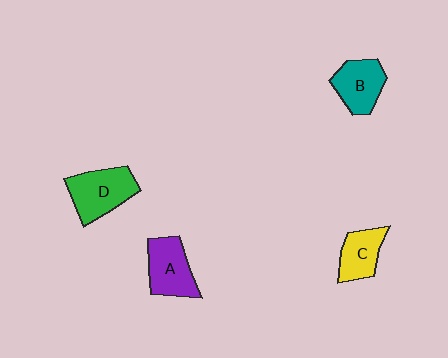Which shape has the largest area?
Shape D (green).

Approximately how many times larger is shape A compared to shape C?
Approximately 1.3 times.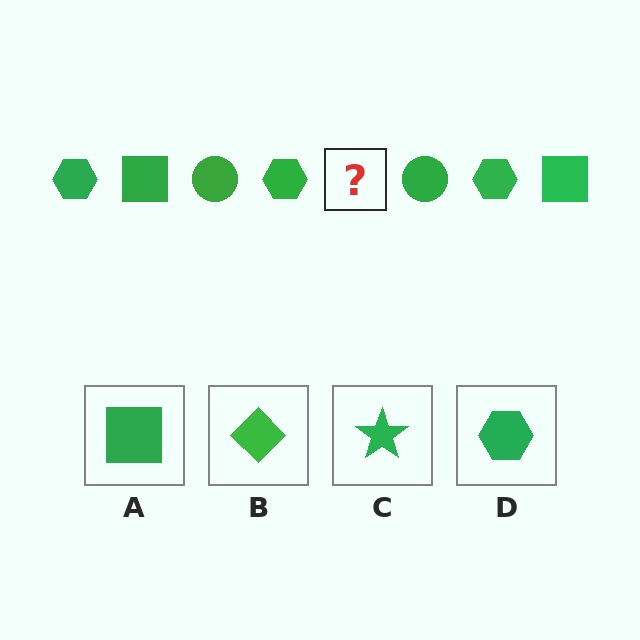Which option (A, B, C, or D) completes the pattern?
A.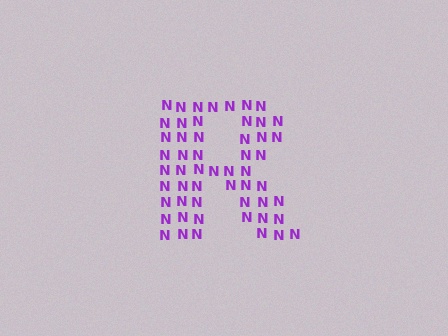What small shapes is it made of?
It is made of small letter N's.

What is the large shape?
The large shape is the letter R.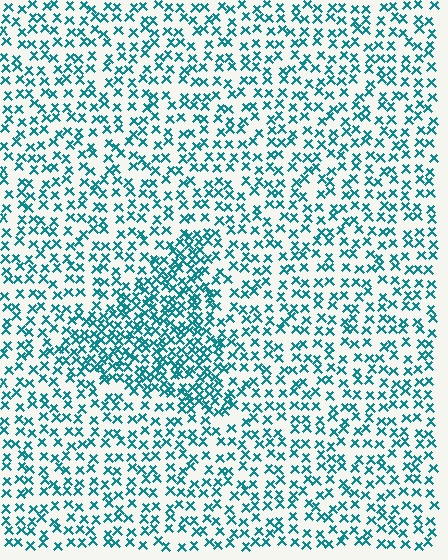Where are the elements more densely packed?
The elements are more densely packed inside the triangle boundary.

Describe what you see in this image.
The image contains small teal elements arranged at two different densities. A triangle-shaped region is visible where the elements are more densely packed than the surrounding area.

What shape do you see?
I see a triangle.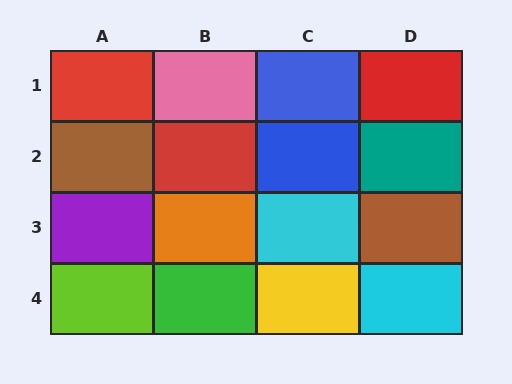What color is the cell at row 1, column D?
Red.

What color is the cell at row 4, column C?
Yellow.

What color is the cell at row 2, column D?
Teal.